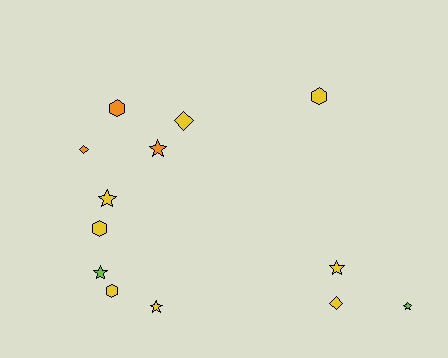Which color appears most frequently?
Yellow, with 8 objects.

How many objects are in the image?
There are 13 objects.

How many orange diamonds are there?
There is 1 orange diamond.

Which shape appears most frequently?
Star, with 6 objects.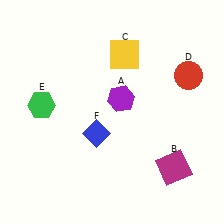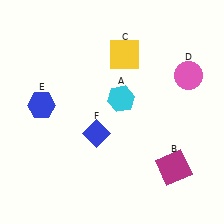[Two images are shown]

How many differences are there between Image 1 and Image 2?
There are 3 differences between the two images.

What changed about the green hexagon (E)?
In Image 1, E is green. In Image 2, it changed to blue.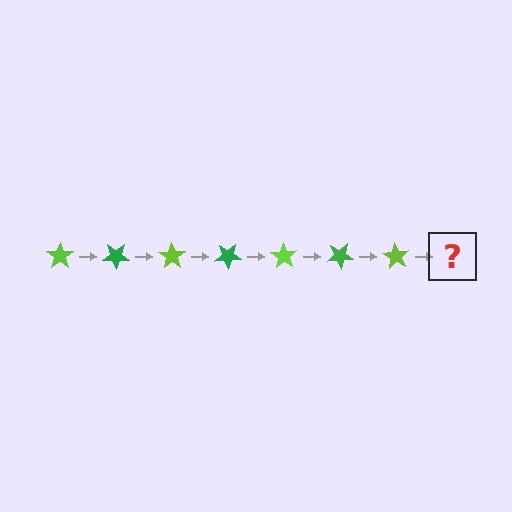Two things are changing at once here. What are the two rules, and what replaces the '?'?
The two rules are that it rotates 35 degrees each step and the color cycles through lime and green. The '?' should be a green star, rotated 245 degrees from the start.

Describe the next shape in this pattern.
It should be a green star, rotated 245 degrees from the start.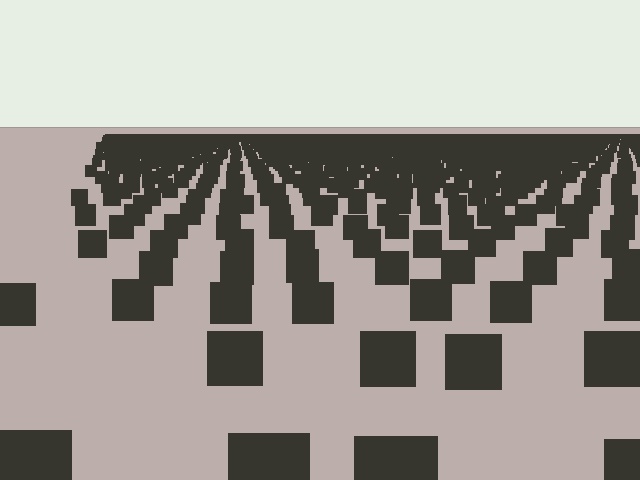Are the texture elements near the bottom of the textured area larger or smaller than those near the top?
Larger. Near the bottom, elements are closer to the viewer and appear at a bigger on-screen size.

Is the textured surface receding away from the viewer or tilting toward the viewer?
The surface is receding away from the viewer. Texture elements get smaller and denser toward the top.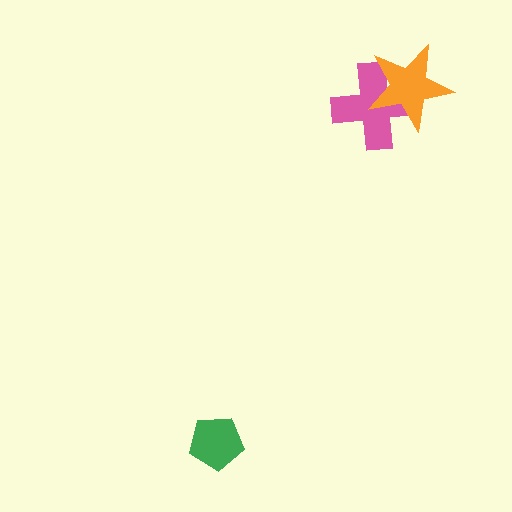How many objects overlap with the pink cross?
1 object overlaps with the pink cross.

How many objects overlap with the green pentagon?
0 objects overlap with the green pentagon.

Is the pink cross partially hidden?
Yes, it is partially covered by another shape.